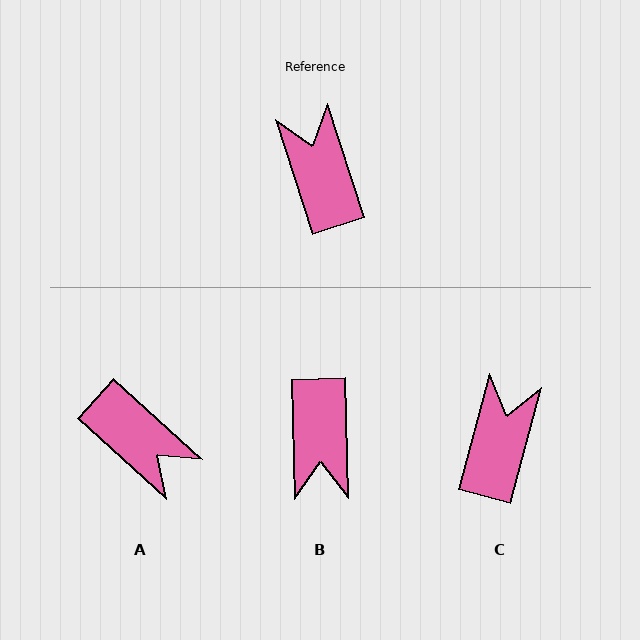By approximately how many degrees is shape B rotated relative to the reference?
Approximately 164 degrees counter-clockwise.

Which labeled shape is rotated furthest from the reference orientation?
B, about 164 degrees away.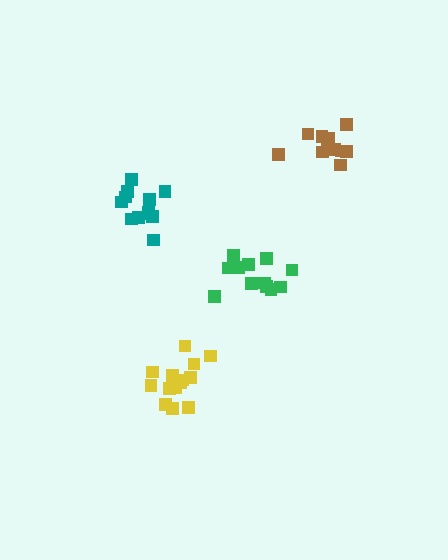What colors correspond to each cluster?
The clusters are colored: teal, yellow, green, brown.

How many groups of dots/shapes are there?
There are 4 groups.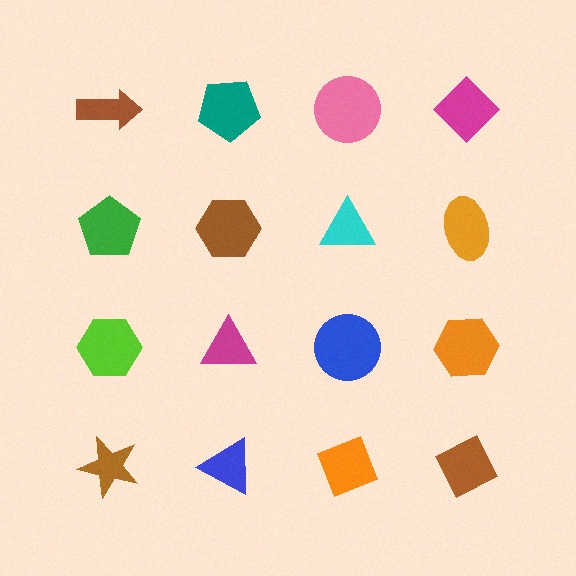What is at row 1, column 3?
A pink circle.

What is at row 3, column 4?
An orange hexagon.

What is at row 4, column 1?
A brown star.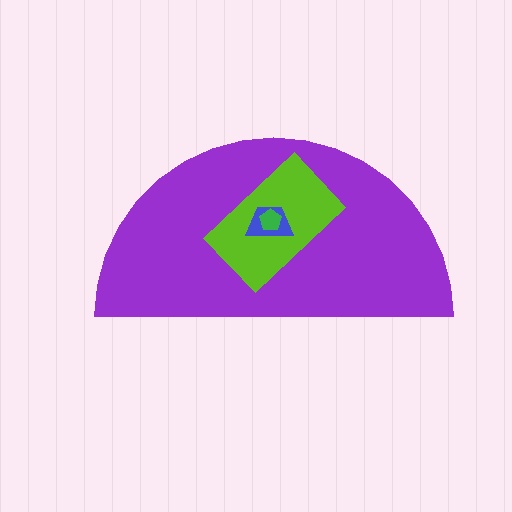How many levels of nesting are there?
4.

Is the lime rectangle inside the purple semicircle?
Yes.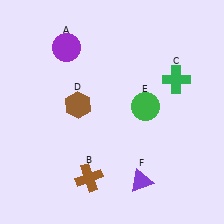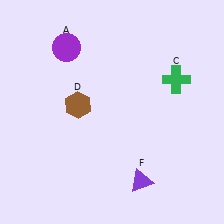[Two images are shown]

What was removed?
The brown cross (B), the green circle (E) were removed in Image 2.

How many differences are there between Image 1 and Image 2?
There are 2 differences between the two images.